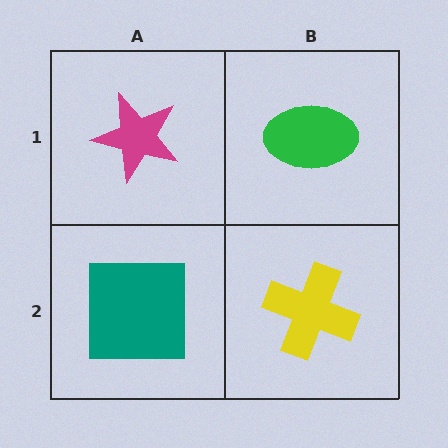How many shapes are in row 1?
2 shapes.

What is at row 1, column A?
A magenta star.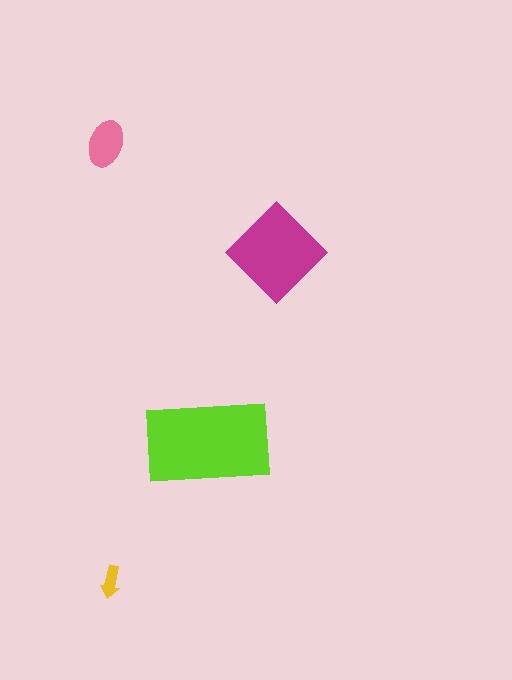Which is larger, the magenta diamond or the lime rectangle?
The lime rectangle.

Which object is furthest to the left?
The pink ellipse is leftmost.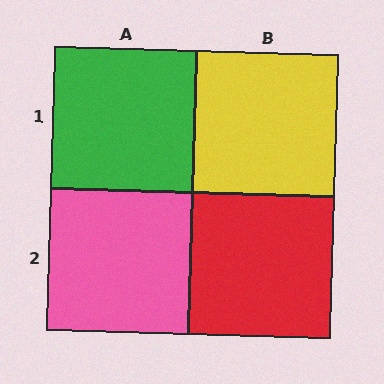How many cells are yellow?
1 cell is yellow.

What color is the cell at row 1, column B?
Yellow.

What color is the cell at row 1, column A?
Green.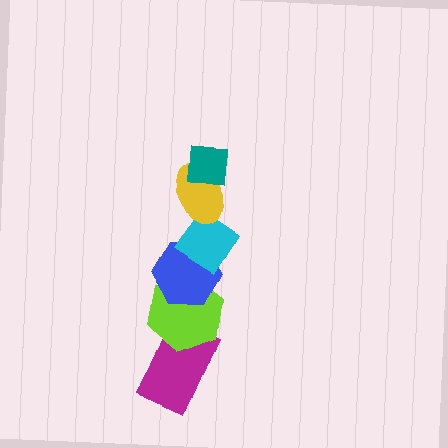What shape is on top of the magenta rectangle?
The lime hexagon is on top of the magenta rectangle.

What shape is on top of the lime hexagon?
The blue hexagon is on top of the lime hexagon.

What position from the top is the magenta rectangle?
The magenta rectangle is 6th from the top.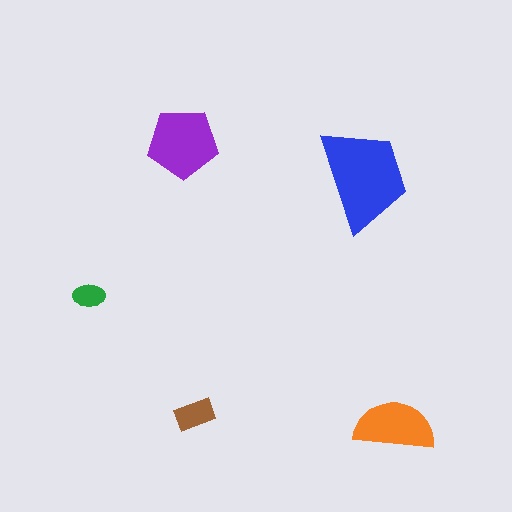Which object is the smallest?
The green ellipse.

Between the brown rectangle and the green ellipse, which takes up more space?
The brown rectangle.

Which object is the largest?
The blue trapezoid.